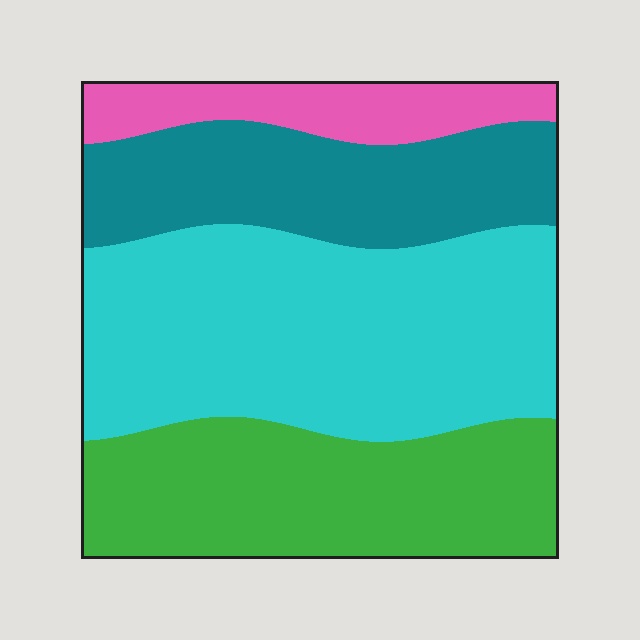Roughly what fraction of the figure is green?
Green takes up about one quarter (1/4) of the figure.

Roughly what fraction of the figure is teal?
Teal covers about 20% of the figure.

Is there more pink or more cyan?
Cyan.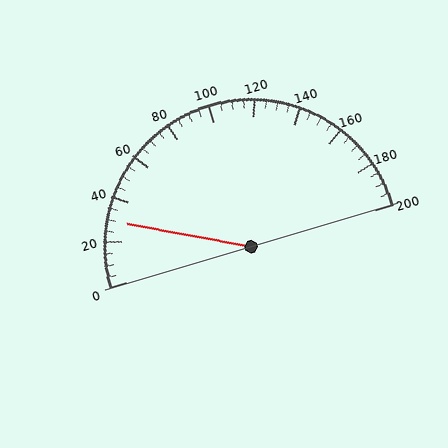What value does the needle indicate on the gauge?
The needle indicates approximately 30.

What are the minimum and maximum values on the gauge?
The gauge ranges from 0 to 200.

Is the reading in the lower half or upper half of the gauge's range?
The reading is in the lower half of the range (0 to 200).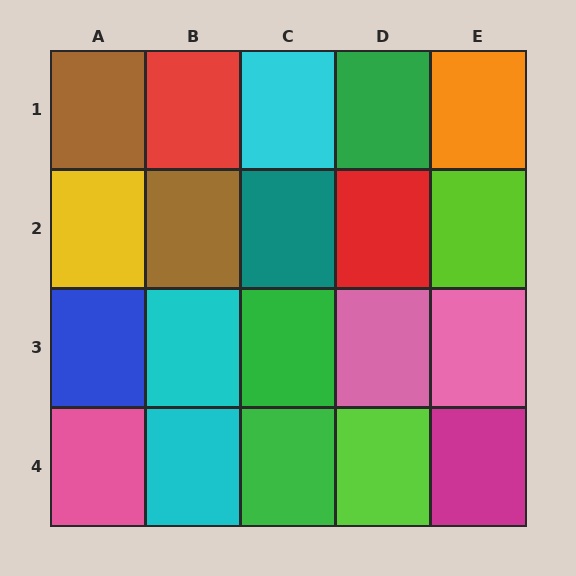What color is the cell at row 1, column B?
Red.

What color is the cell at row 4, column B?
Cyan.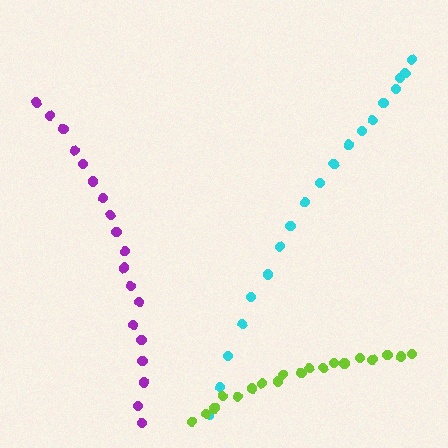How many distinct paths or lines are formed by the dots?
There are 3 distinct paths.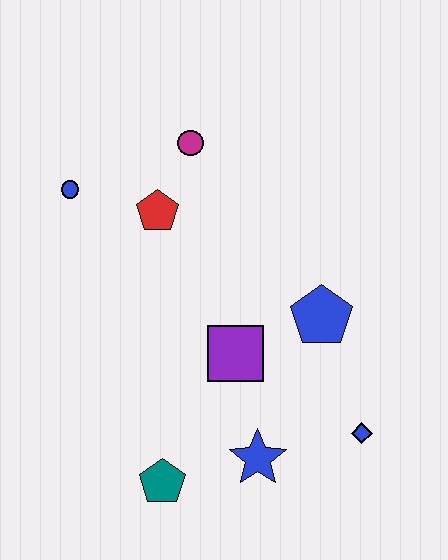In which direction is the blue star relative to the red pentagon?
The blue star is below the red pentagon.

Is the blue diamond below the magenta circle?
Yes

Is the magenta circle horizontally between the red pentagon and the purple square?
Yes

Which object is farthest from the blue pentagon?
The blue circle is farthest from the blue pentagon.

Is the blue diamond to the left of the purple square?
No